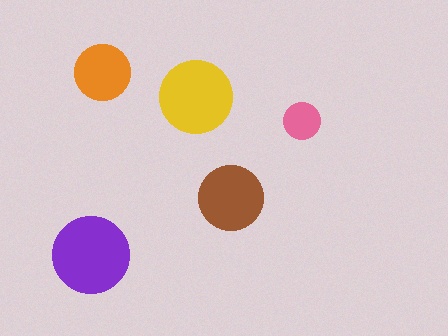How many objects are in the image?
There are 5 objects in the image.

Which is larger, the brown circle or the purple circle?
The purple one.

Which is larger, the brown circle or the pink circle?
The brown one.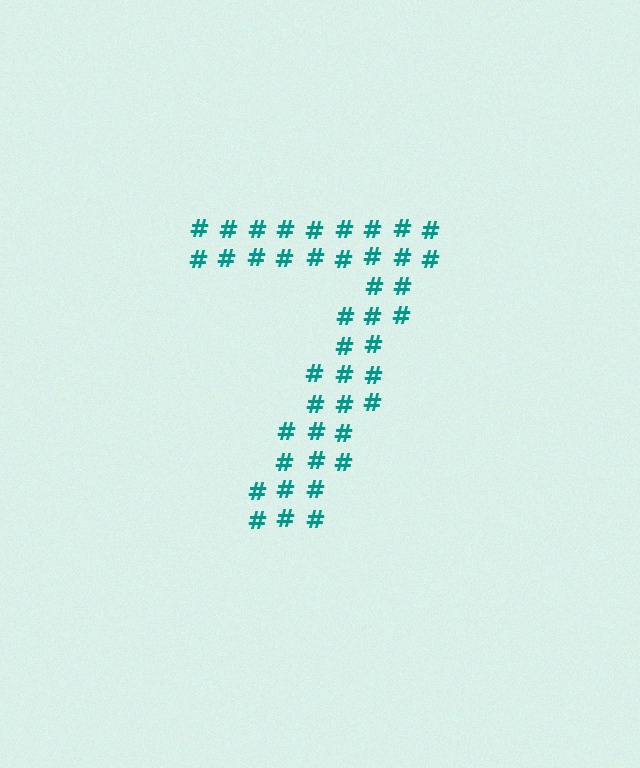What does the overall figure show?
The overall figure shows the digit 7.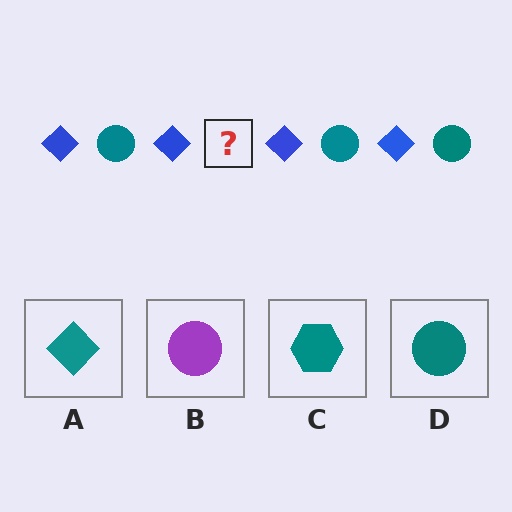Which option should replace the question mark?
Option D.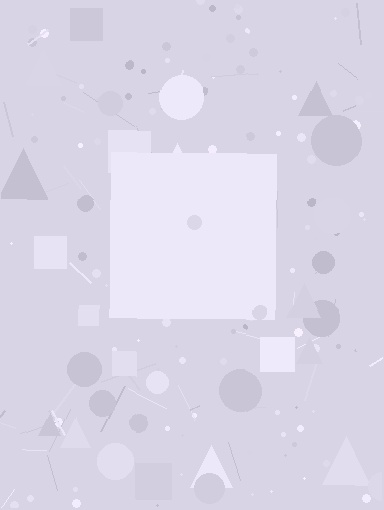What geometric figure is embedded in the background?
A square is embedded in the background.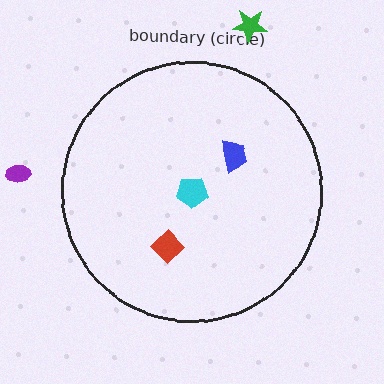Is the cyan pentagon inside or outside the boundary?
Inside.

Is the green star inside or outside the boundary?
Outside.